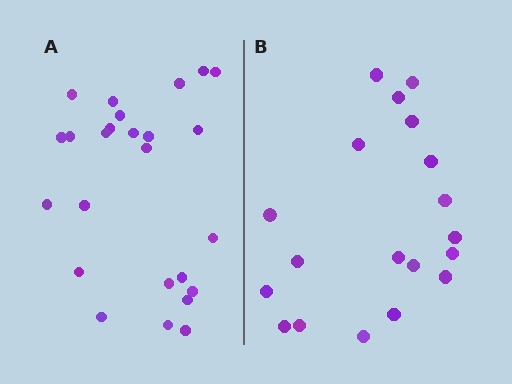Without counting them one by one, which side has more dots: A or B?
Region A (the left region) has more dots.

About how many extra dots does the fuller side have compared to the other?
Region A has about 6 more dots than region B.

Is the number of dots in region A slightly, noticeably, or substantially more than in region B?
Region A has noticeably more, but not dramatically so. The ratio is roughly 1.3 to 1.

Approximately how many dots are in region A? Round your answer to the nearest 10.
About 20 dots. (The exact count is 25, which rounds to 20.)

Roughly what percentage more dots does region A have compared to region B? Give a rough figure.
About 30% more.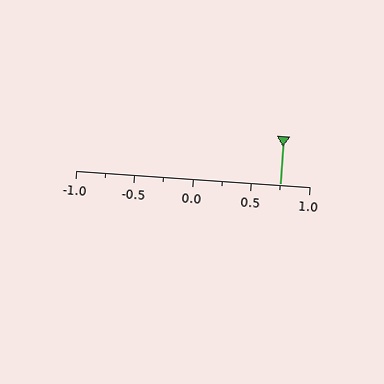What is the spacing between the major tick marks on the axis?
The major ticks are spaced 0.5 apart.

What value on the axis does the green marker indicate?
The marker indicates approximately 0.75.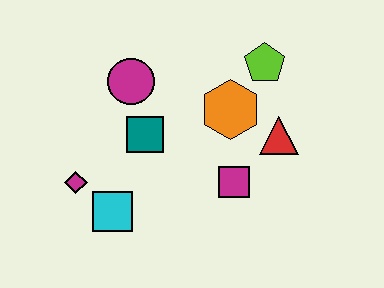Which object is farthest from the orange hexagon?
The magenta diamond is farthest from the orange hexagon.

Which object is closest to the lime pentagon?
The orange hexagon is closest to the lime pentagon.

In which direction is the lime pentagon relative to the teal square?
The lime pentagon is to the right of the teal square.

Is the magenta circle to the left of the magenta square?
Yes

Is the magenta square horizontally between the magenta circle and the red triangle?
Yes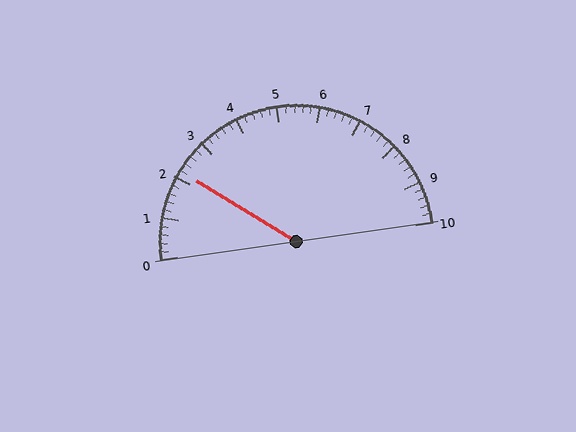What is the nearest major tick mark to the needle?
The nearest major tick mark is 2.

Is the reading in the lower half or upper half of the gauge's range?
The reading is in the lower half of the range (0 to 10).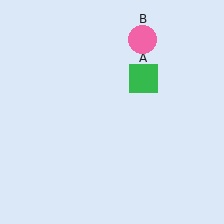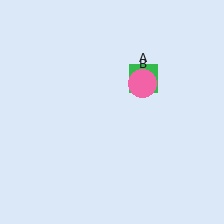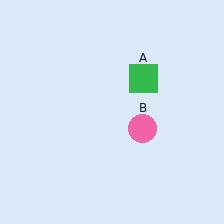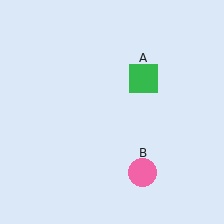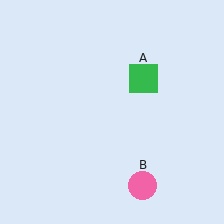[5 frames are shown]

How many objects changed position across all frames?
1 object changed position: pink circle (object B).